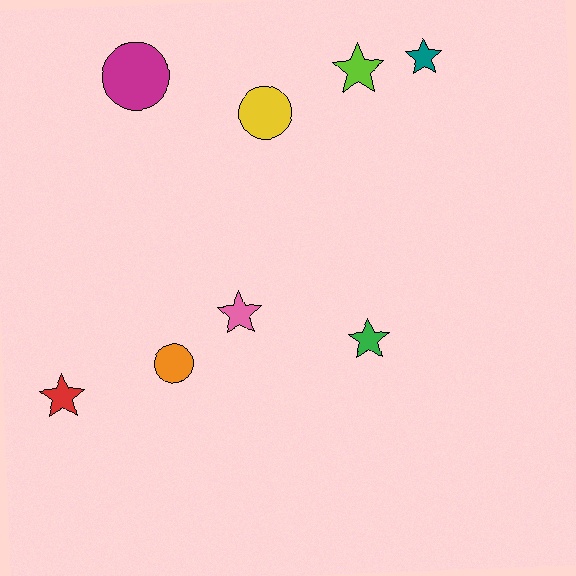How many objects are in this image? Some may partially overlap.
There are 8 objects.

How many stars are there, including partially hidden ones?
There are 5 stars.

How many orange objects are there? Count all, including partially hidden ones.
There is 1 orange object.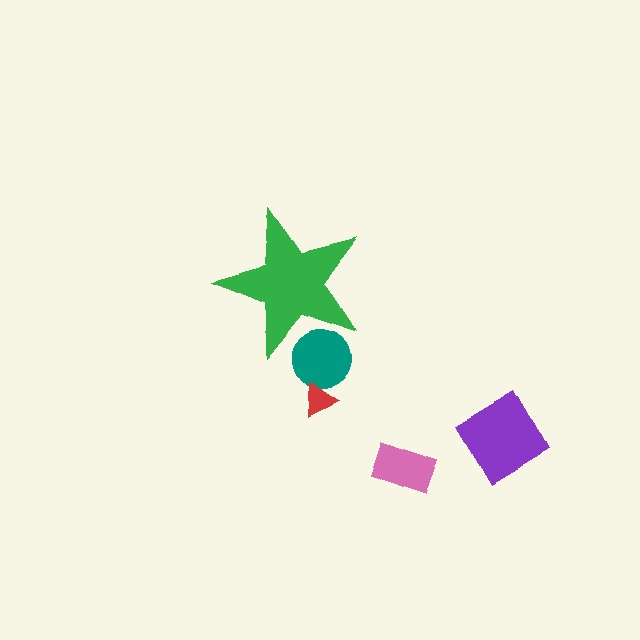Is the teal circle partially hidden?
Yes, the teal circle is partially hidden behind the green star.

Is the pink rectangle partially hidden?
No, the pink rectangle is fully visible.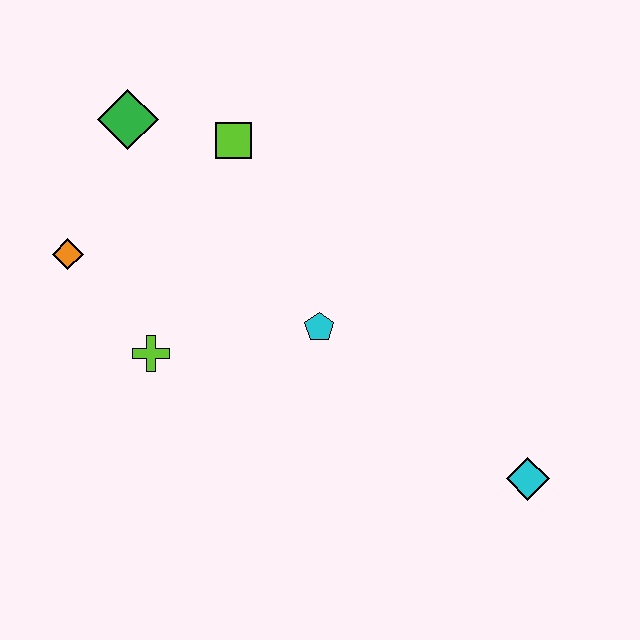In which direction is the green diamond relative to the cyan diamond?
The green diamond is to the left of the cyan diamond.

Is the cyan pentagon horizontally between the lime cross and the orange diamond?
No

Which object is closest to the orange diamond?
The lime cross is closest to the orange diamond.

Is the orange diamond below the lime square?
Yes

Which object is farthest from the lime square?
The cyan diamond is farthest from the lime square.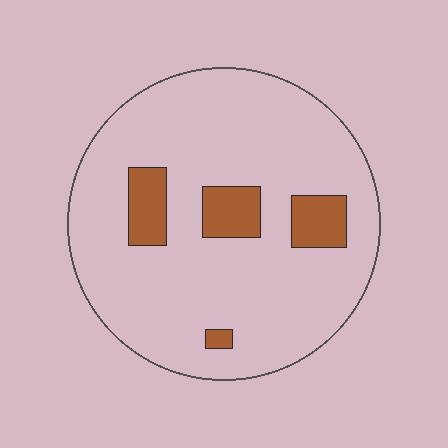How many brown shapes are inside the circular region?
4.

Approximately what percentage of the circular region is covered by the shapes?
Approximately 15%.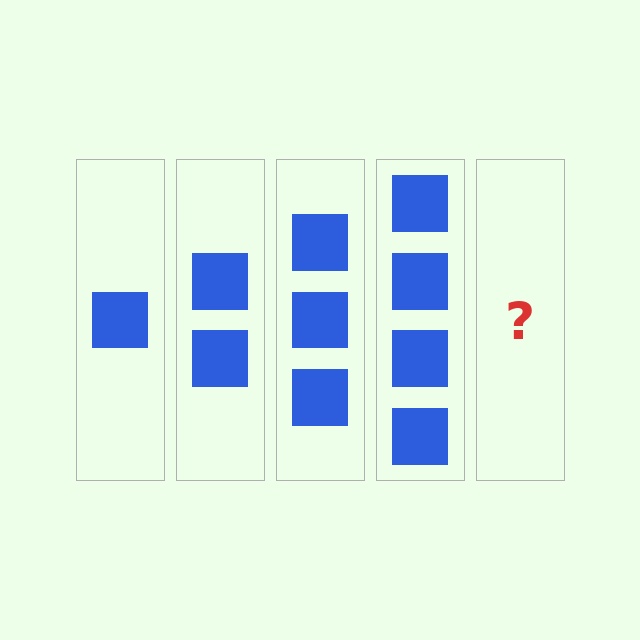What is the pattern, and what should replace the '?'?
The pattern is that each step adds one more square. The '?' should be 5 squares.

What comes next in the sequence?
The next element should be 5 squares.